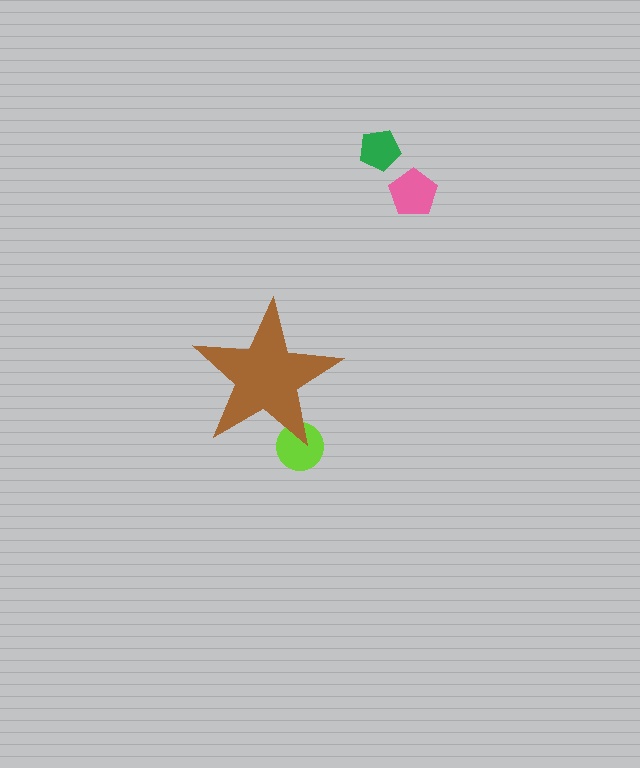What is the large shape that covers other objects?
A brown star.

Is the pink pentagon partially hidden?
No, the pink pentagon is fully visible.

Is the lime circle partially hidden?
Yes, the lime circle is partially hidden behind the brown star.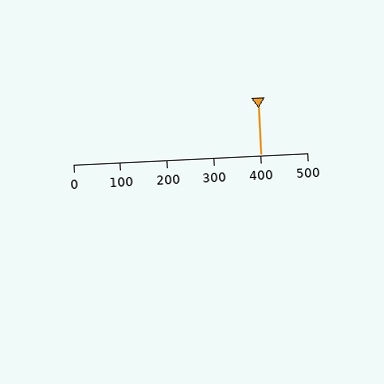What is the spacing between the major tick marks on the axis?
The major ticks are spaced 100 apart.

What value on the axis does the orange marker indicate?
The marker indicates approximately 400.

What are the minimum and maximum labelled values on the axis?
The axis runs from 0 to 500.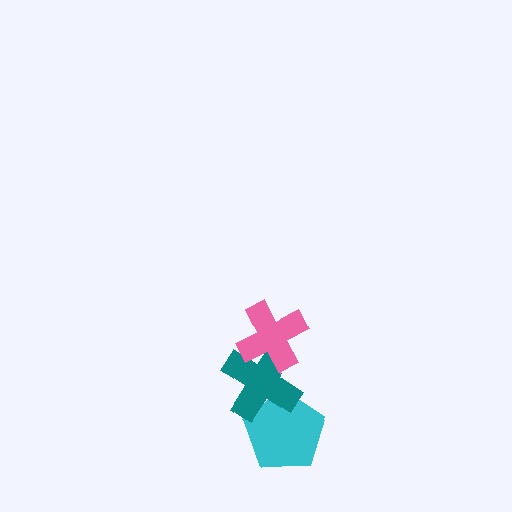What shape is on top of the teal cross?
The pink cross is on top of the teal cross.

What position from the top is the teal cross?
The teal cross is 2nd from the top.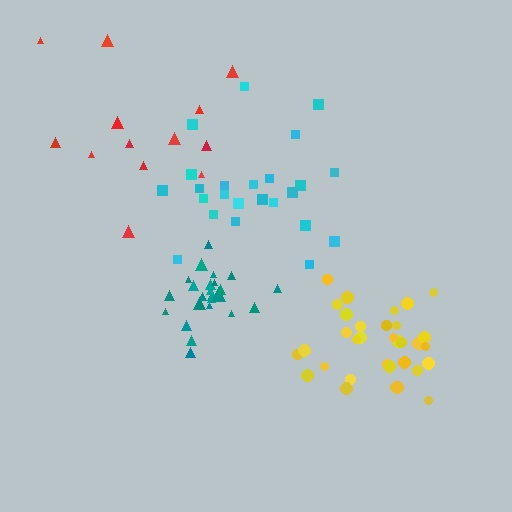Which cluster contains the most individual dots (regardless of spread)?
Yellow (33).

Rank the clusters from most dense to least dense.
teal, yellow, cyan, red.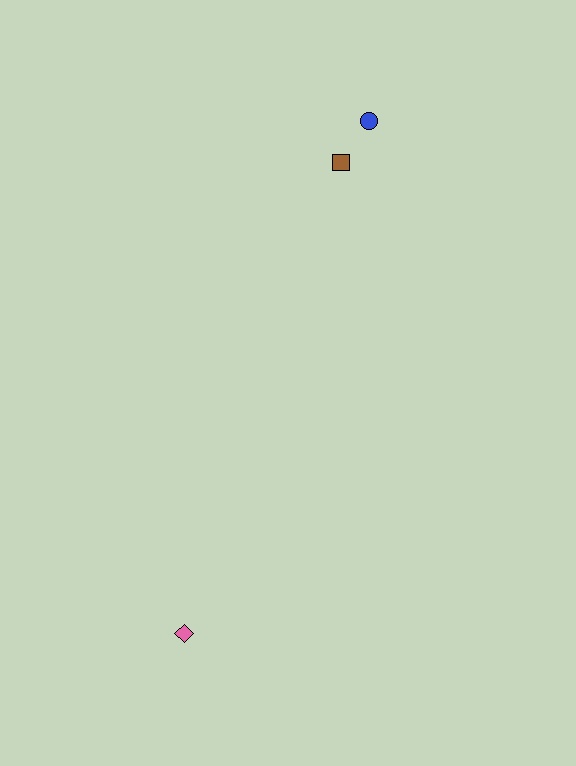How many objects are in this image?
There are 3 objects.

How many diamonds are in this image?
There is 1 diamond.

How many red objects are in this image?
There are no red objects.